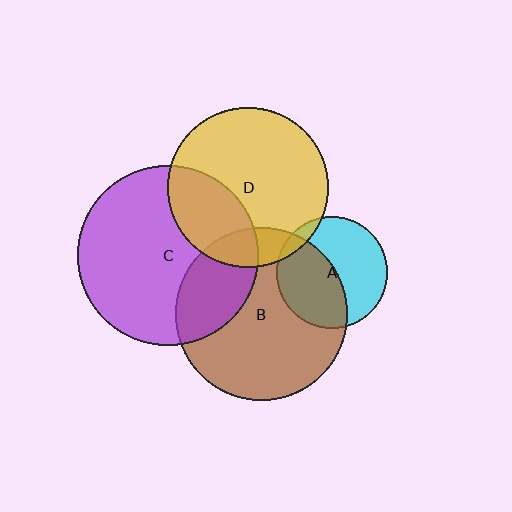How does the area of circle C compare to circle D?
Approximately 1.3 times.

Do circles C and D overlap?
Yes.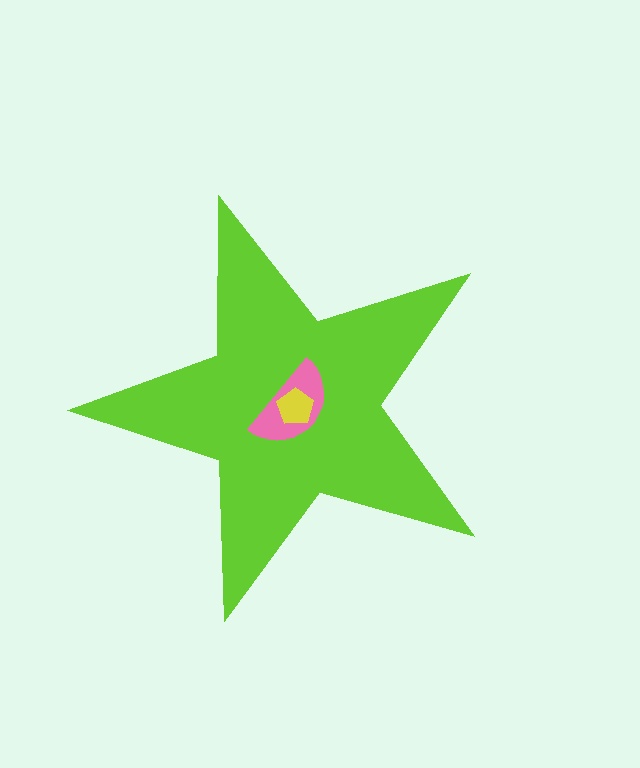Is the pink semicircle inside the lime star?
Yes.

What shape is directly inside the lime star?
The pink semicircle.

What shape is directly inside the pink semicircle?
The yellow pentagon.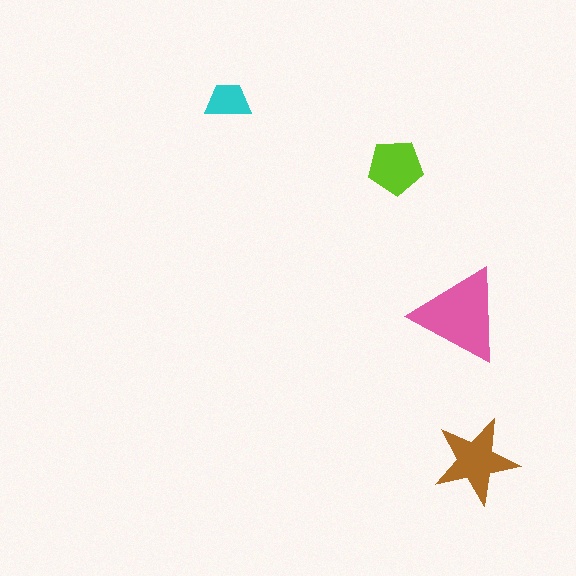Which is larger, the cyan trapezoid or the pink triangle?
The pink triangle.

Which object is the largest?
The pink triangle.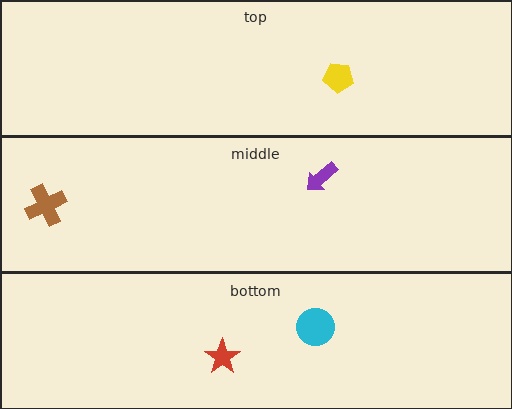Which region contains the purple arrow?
The middle region.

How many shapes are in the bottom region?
2.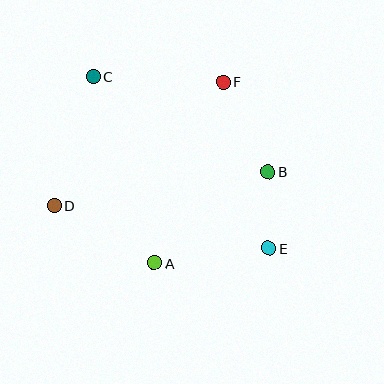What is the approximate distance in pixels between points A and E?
The distance between A and E is approximately 116 pixels.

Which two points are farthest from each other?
Points C and E are farthest from each other.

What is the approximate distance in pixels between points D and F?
The distance between D and F is approximately 209 pixels.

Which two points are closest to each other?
Points B and E are closest to each other.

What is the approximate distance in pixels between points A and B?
The distance between A and B is approximately 146 pixels.